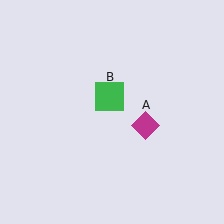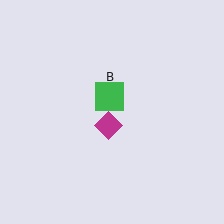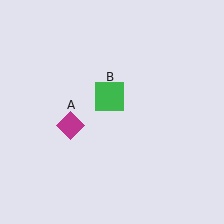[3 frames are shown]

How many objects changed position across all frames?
1 object changed position: magenta diamond (object A).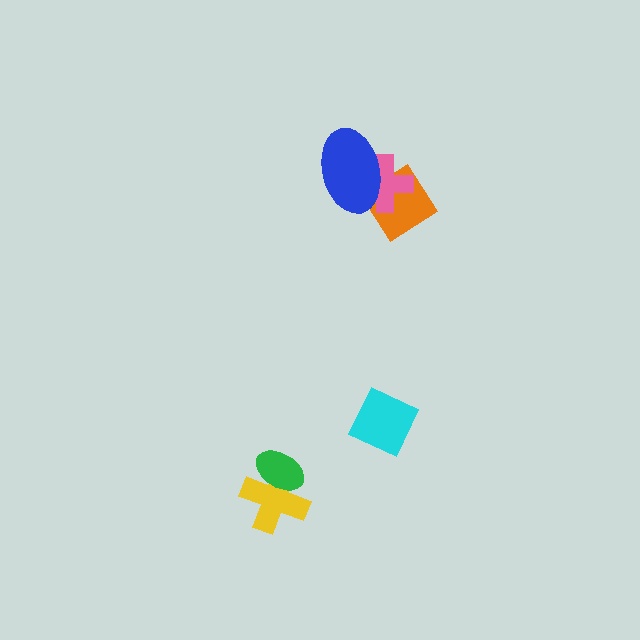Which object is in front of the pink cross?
The blue ellipse is in front of the pink cross.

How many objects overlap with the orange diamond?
2 objects overlap with the orange diamond.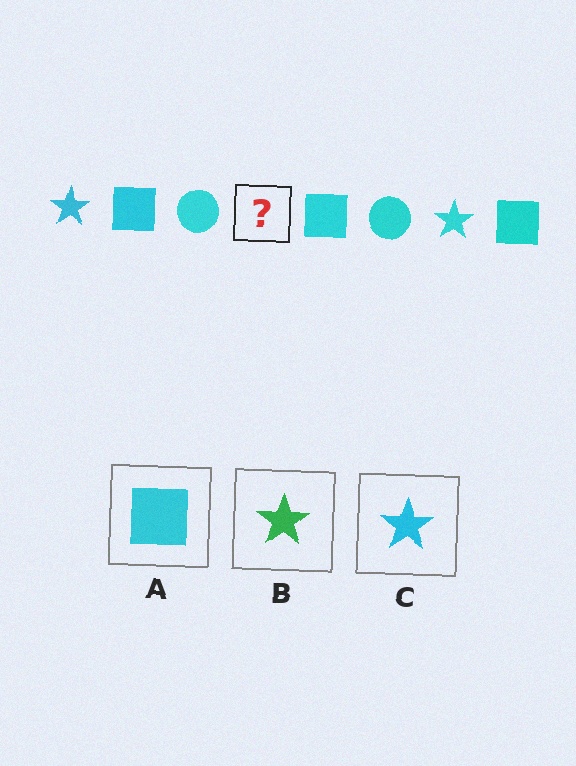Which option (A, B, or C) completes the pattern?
C.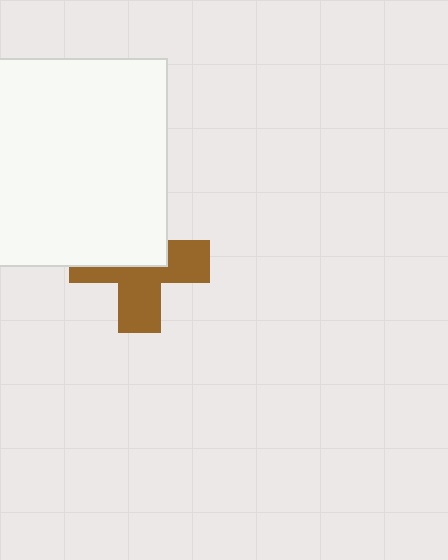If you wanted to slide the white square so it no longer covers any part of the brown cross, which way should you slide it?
Slide it up — that is the most direct way to separate the two shapes.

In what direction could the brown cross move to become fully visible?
The brown cross could move down. That would shift it out from behind the white square entirely.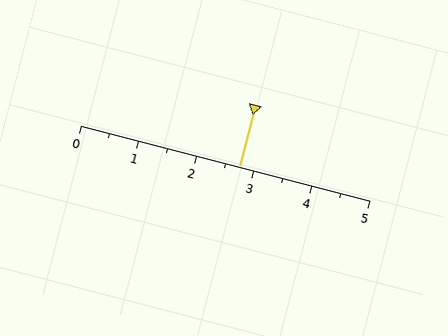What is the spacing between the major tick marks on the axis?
The major ticks are spaced 1 apart.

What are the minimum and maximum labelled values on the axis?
The axis runs from 0 to 5.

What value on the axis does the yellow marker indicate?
The marker indicates approximately 2.8.